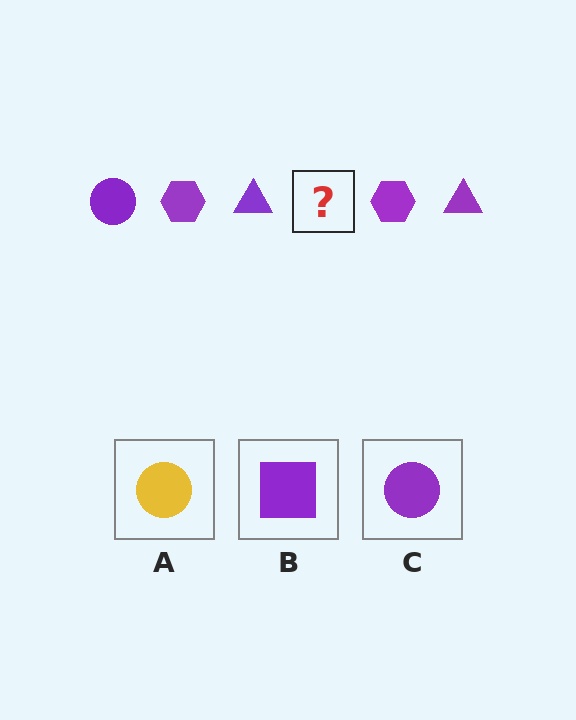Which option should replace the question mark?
Option C.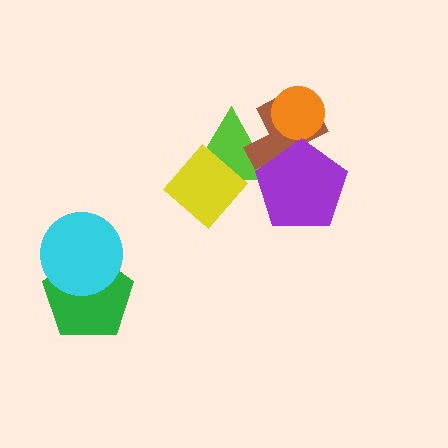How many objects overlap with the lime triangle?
3 objects overlap with the lime triangle.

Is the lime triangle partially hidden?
Yes, it is partially covered by another shape.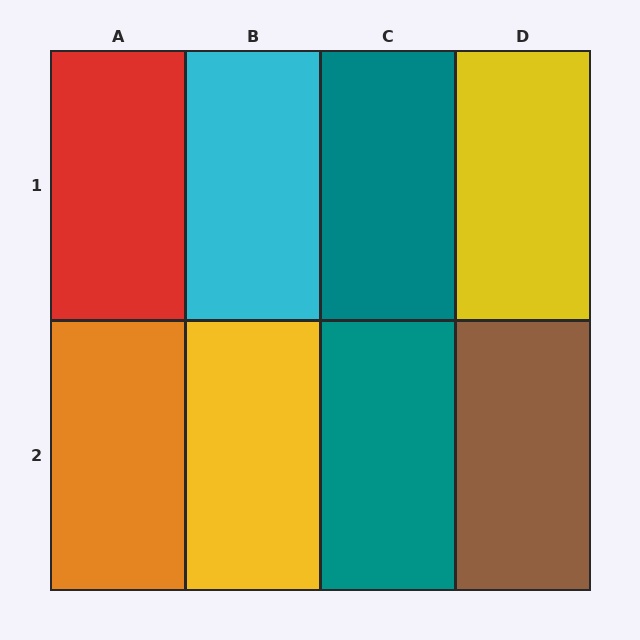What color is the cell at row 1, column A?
Red.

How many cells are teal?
2 cells are teal.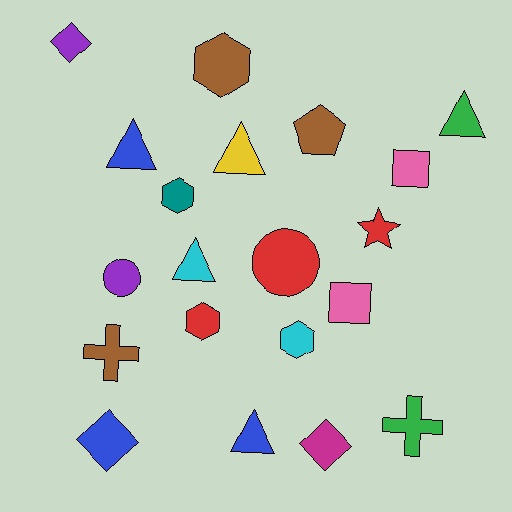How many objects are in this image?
There are 20 objects.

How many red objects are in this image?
There are 3 red objects.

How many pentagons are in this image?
There is 1 pentagon.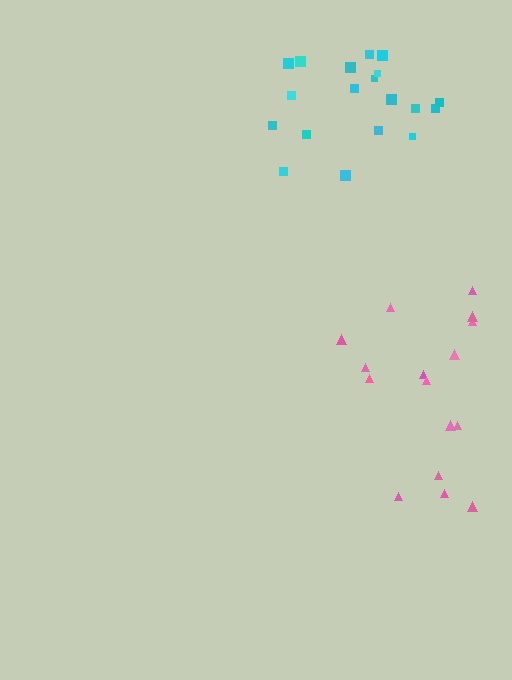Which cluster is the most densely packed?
Cyan.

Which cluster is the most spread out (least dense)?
Pink.